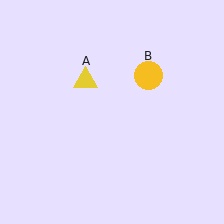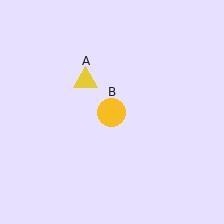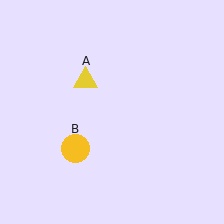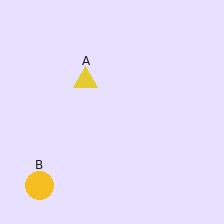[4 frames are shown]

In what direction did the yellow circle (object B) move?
The yellow circle (object B) moved down and to the left.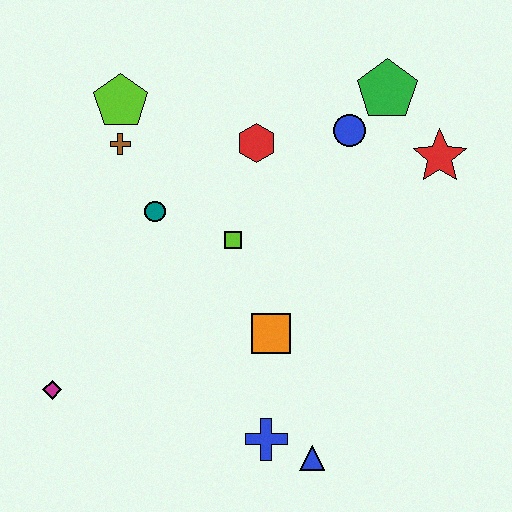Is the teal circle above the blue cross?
Yes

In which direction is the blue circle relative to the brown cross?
The blue circle is to the right of the brown cross.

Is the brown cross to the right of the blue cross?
No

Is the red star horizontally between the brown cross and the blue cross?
No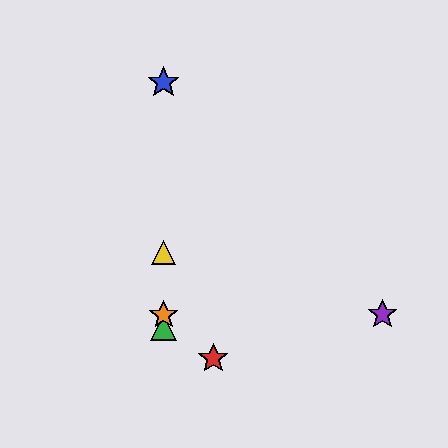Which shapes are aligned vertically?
The blue star, the green triangle, the yellow triangle, the orange star are aligned vertically.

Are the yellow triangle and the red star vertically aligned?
No, the yellow triangle is at x≈164 and the red star is at x≈213.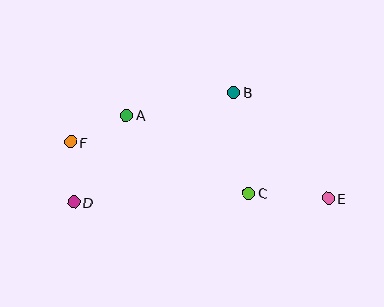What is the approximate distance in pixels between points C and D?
The distance between C and D is approximately 176 pixels.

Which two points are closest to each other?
Points D and F are closest to each other.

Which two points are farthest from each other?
Points E and F are farthest from each other.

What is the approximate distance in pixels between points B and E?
The distance between B and E is approximately 142 pixels.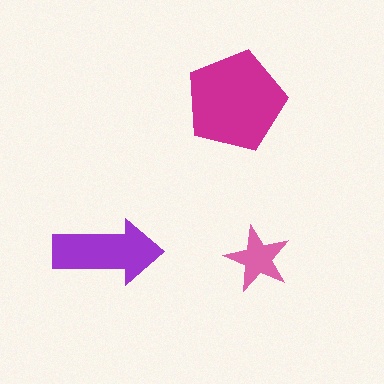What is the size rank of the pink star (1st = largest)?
3rd.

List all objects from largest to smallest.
The magenta pentagon, the purple arrow, the pink star.